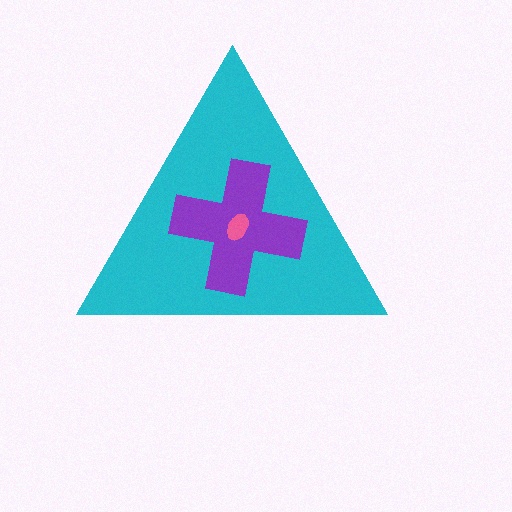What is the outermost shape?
The cyan triangle.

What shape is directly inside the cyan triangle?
The purple cross.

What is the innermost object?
The pink ellipse.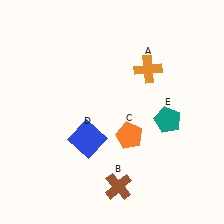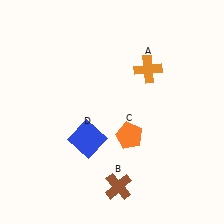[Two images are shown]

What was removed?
The teal pentagon (E) was removed in Image 2.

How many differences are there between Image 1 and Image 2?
There is 1 difference between the two images.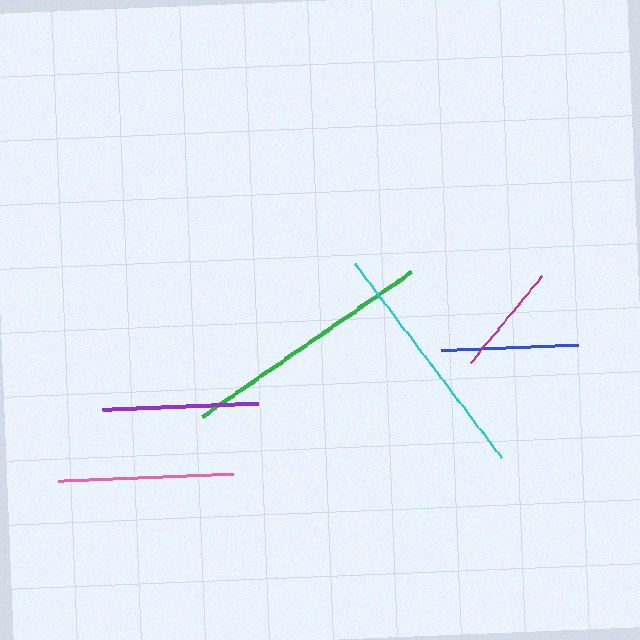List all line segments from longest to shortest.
From longest to shortest: green, cyan, pink, purple, blue, magenta.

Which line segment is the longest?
The green line is the longest at approximately 254 pixels.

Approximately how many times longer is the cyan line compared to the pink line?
The cyan line is approximately 1.4 times the length of the pink line.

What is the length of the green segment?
The green segment is approximately 254 pixels long.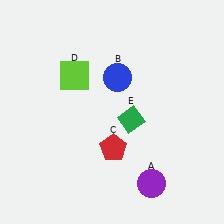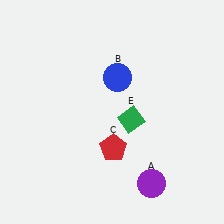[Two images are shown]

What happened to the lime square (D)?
The lime square (D) was removed in Image 2. It was in the top-left area of Image 1.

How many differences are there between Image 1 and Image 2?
There is 1 difference between the two images.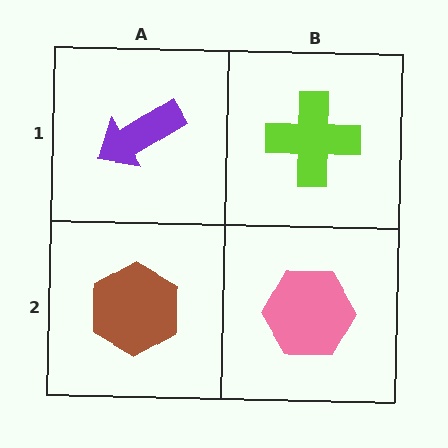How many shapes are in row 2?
2 shapes.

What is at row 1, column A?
A purple arrow.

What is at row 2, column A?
A brown hexagon.